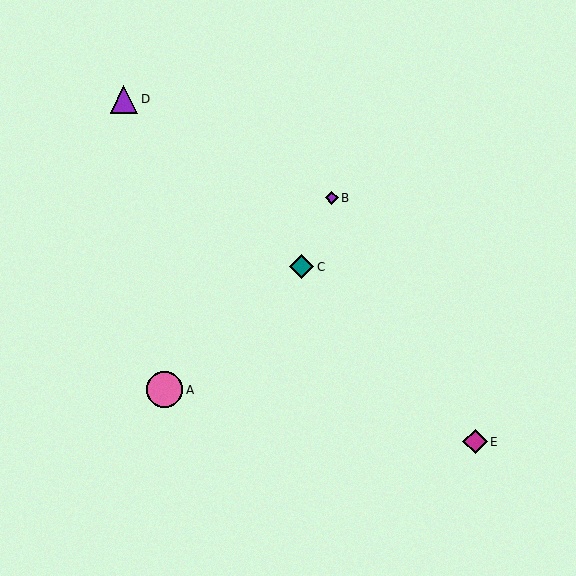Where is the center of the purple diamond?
The center of the purple diamond is at (332, 198).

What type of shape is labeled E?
Shape E is a magenta diamond.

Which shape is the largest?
The pink circle (labeled A) is the largest.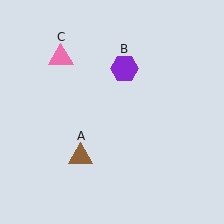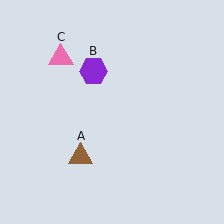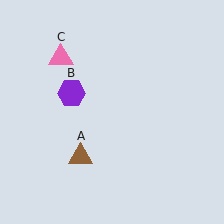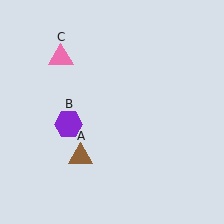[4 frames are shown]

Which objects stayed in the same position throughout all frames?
Brown triangle (object A) and pink triangle (object C) remained stationary.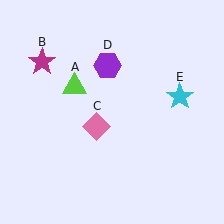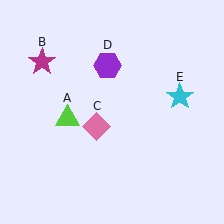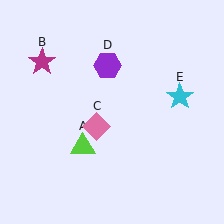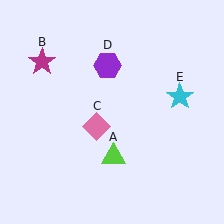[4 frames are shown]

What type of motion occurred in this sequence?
The lime triangle (object A) rotated counterclockwise around the center of the scene.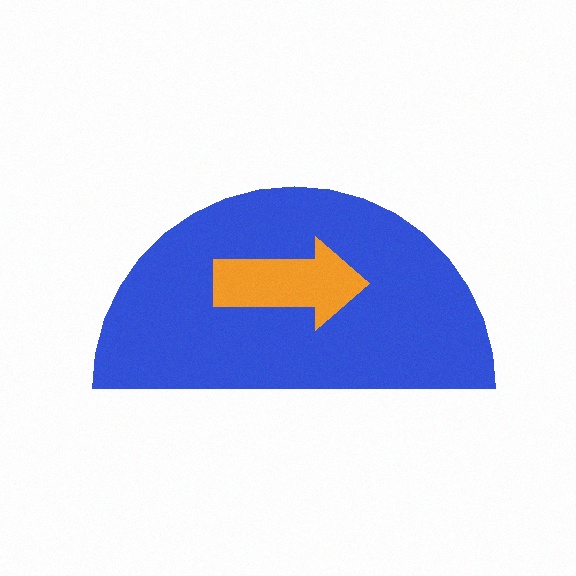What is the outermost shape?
The blue semicircle.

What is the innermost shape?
The orange arrow.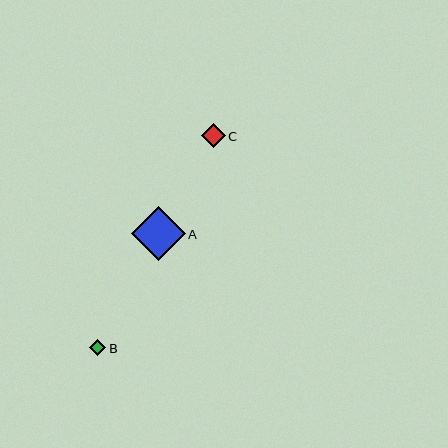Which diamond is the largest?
Diamond A is the largest with a size of approximately 54 pixels.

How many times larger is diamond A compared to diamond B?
Diamond A is approximately 3.3 times the size of diamond B.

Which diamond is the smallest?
Diamond B is the smallest with a size of approximately 16 pixels.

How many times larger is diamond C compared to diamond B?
Diamond C is approximately 1.4 times the size of diamond B.